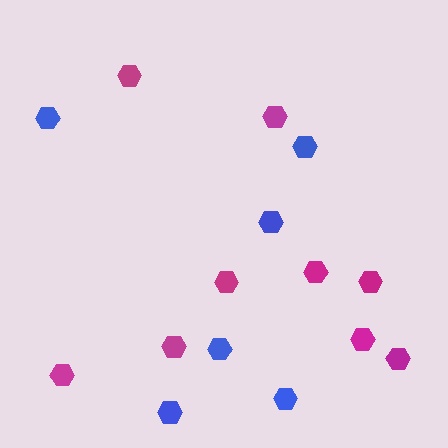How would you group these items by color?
There are 2 groups: one group of magenta hexagons (9) and one group of blue hexagons (6).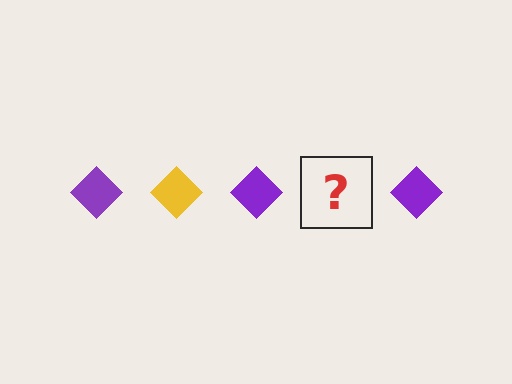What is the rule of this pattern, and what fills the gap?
The rule is that the pattern cycles through purple, yellow diamonds. The gap should be filled with a yellow diamond.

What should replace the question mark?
The question mark should be replaced with a yellow diamond.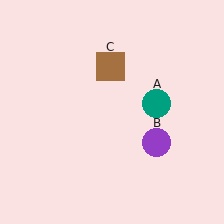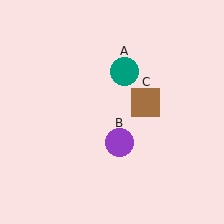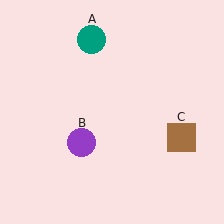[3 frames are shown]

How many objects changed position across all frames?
3 objects changed position: teal circle (object A), purple circle (object B), brown square (object C).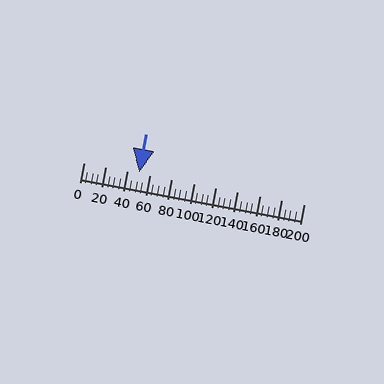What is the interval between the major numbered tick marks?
The major tick marks are spaced 20 units apart.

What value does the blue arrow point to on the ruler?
The blue arrow points to approximately 50.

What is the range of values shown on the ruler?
The ruler shows values from 0 to 200.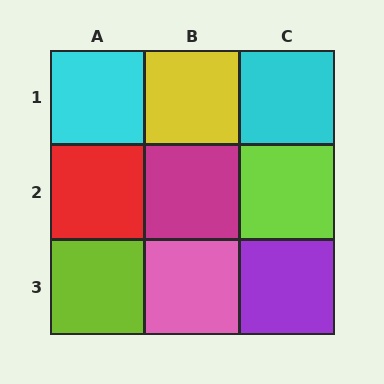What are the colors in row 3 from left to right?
Lime, pink, purple.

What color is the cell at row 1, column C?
Cyan.